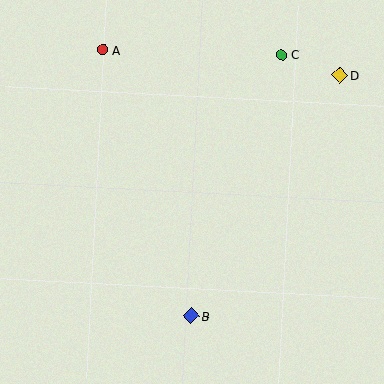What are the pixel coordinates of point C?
Point C is at (281, 55).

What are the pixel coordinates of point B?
Point B is at (191, 316).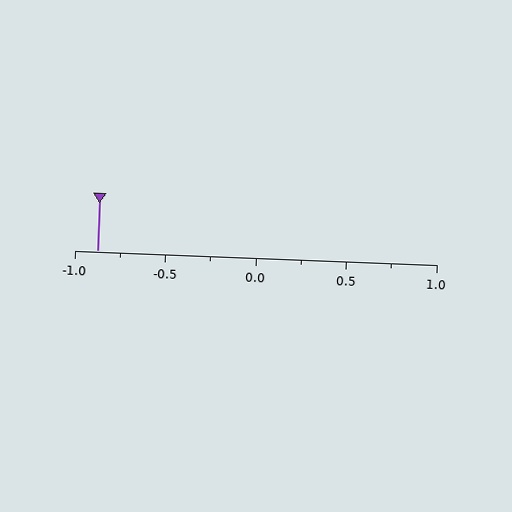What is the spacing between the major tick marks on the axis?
The major ticks are spaced 0.5 apart.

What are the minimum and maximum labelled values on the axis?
The axis runs from -1.0 to 1.0.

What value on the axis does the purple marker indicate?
The marker indicates approximately -0.88.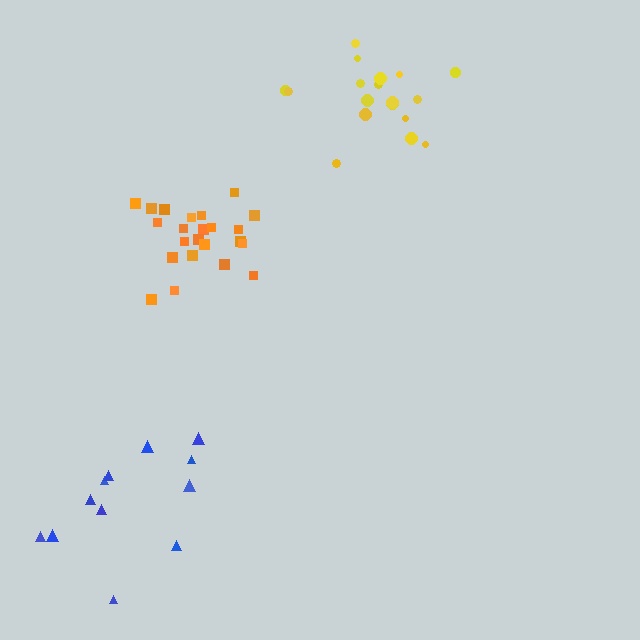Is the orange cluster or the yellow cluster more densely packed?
Orange.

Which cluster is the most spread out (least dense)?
Blue.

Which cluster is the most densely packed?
Orange.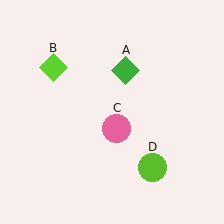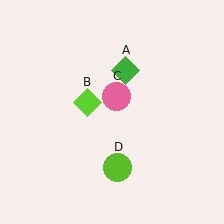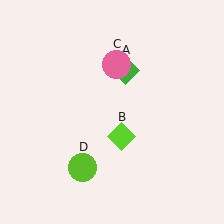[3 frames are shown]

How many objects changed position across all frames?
3 objects changed position: lime diamond (object B), pink circle (object C), lime circle (object D).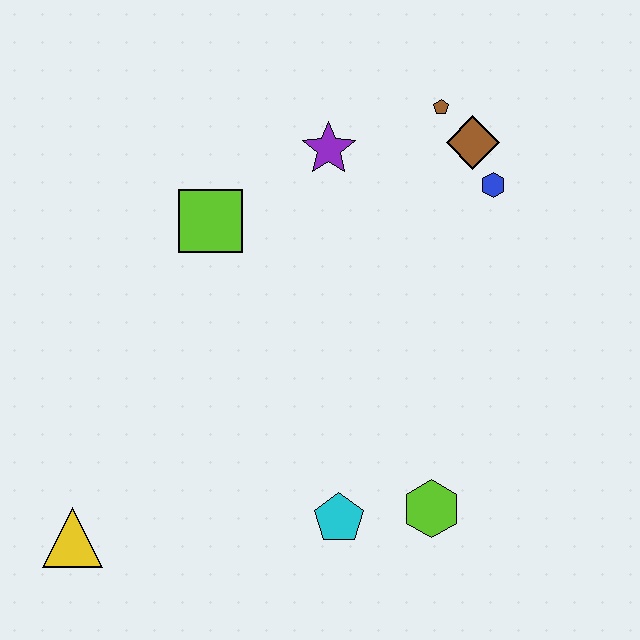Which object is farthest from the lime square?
The lime hexagon is farthest from the lime square.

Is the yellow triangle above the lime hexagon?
No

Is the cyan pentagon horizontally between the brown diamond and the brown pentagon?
No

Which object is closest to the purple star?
The brown pentagon is closest to the purple star.